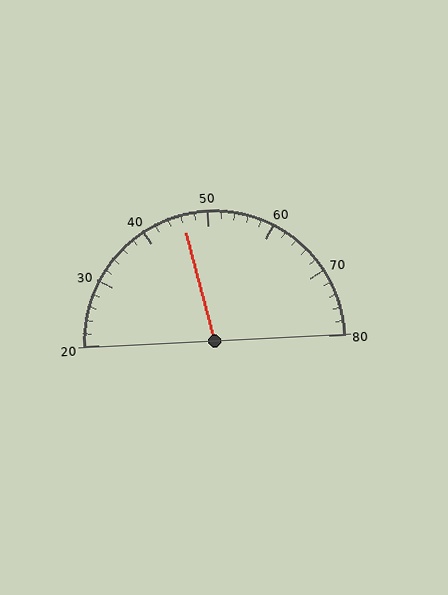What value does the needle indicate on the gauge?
The needle indicates approximately 46.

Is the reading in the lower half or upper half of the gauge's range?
The reading is in the lower half of the range (20 to 80).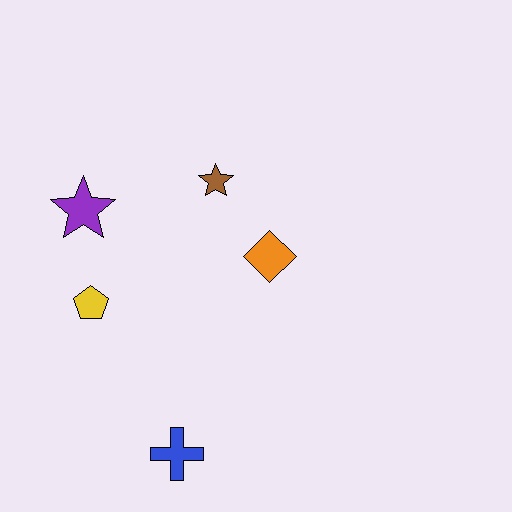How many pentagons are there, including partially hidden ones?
There is 1 pentagon.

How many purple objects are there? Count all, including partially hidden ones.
There is 1 purple object.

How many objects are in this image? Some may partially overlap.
There are 5 objects.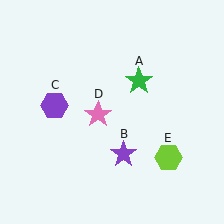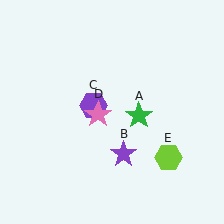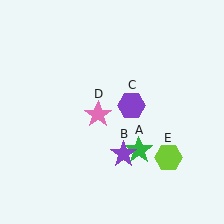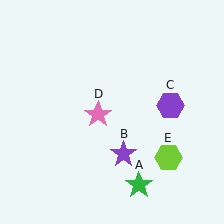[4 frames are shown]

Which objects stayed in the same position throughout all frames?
Purple star (object B) and pink star (object D) and lime hexagon (object E) remained stationary.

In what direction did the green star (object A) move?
The green star (object A) moved down.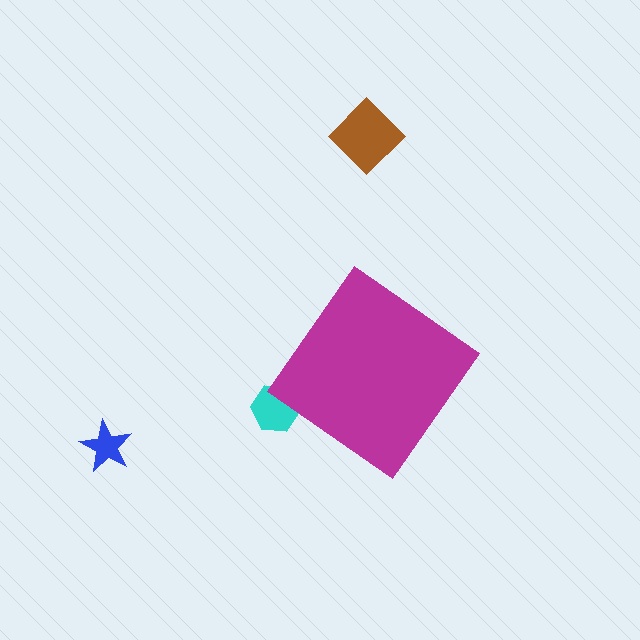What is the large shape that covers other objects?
A magenta diamond.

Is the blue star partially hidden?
No, the blue star is fully visible.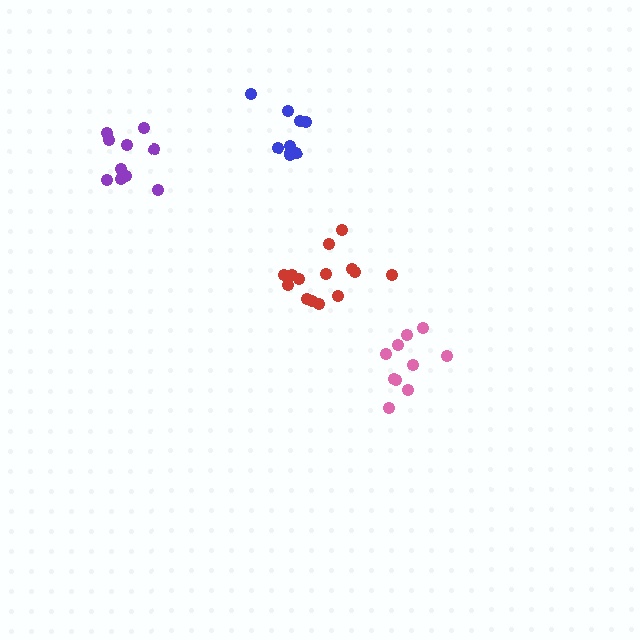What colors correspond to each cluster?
The clusters are colored: pink, purple, blue, red.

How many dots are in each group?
Group 1: 10 dots, Group 2: 10 dots, Group 3: 8 dots, Group 4: 14 dots (42 total).